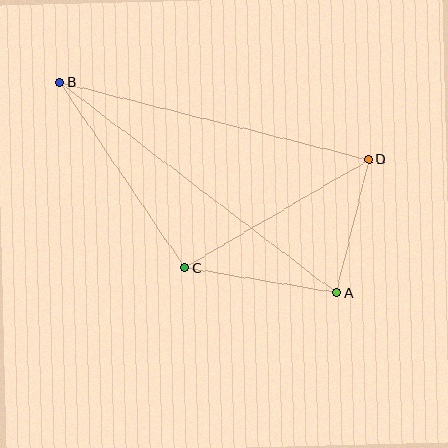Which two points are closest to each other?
Points A and D are closest to each other.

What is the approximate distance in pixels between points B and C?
The distance between B and C is approximately 224 pixels.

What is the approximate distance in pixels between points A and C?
The distance between A and C is approximately 154 pixels.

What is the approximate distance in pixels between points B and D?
The distance between B and D is approximately 318 pixels.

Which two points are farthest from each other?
Points A and B are farthest from each other.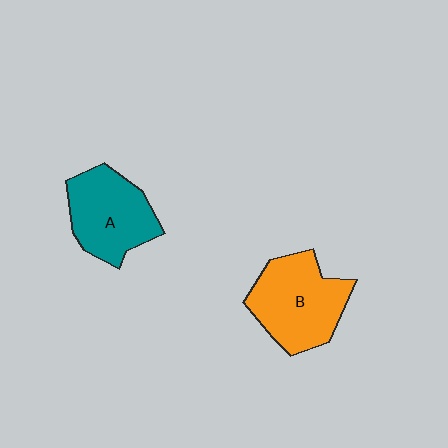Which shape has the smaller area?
Shape A (teal).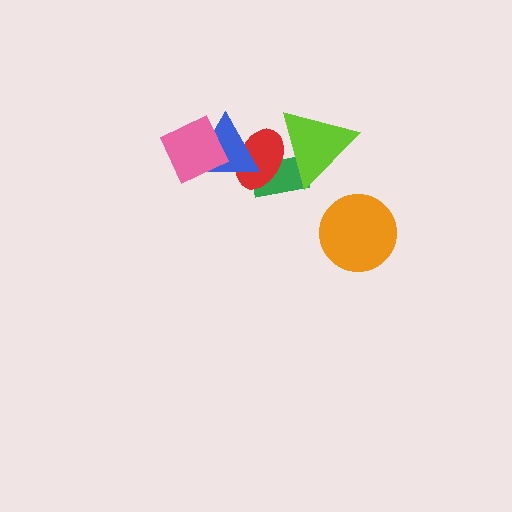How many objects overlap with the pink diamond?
1 object overlaps with the pink diamond.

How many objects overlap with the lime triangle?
2 objects overlap with the lime triangle.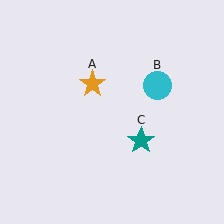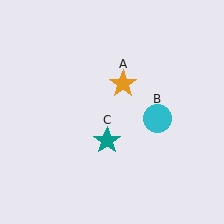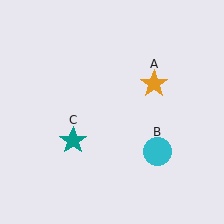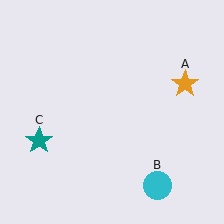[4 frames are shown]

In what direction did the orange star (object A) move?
The orange star (object A) moved right.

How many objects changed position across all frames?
3 objects changed position: orange star (object A), cyan circle (object B), teal star (object C).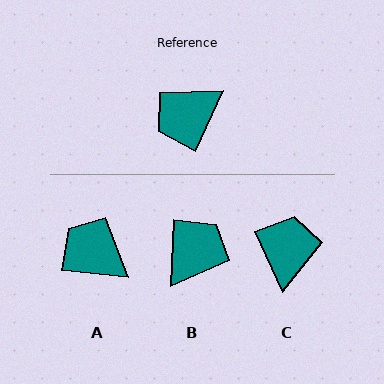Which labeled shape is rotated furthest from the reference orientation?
B, about 158 degrees away.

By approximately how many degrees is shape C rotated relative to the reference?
Approximately 130 degrees clockwise.